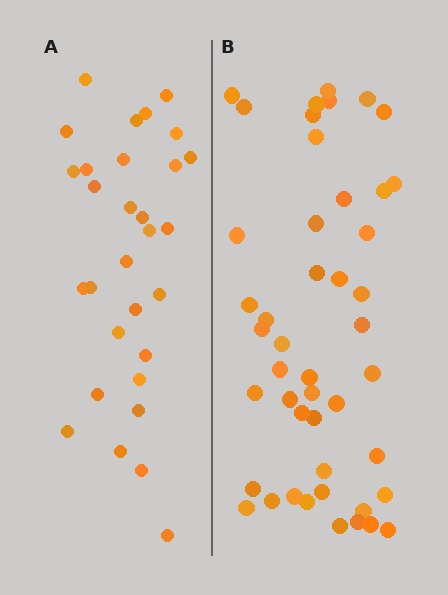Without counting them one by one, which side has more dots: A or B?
Region B (the right region) has more dots.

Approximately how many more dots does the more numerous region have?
Region B has approximately 15 more dots than region A.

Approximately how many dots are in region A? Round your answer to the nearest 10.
About 30 dots.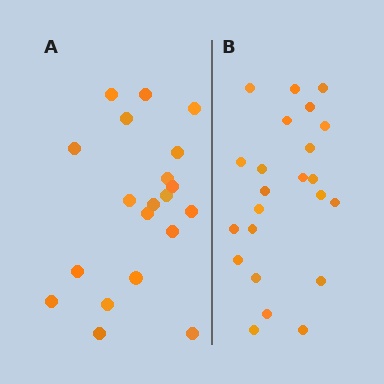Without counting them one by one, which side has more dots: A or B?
Region B (the right region) has more dots.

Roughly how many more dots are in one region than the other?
Region B has just a few more — roughly 2 or 3 more dots than region A.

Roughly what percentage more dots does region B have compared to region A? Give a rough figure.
About 15% more.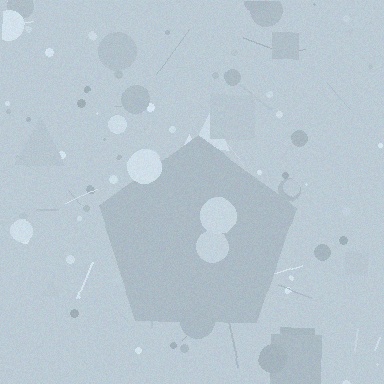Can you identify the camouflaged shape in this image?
The camouflaged shape is a pentagon.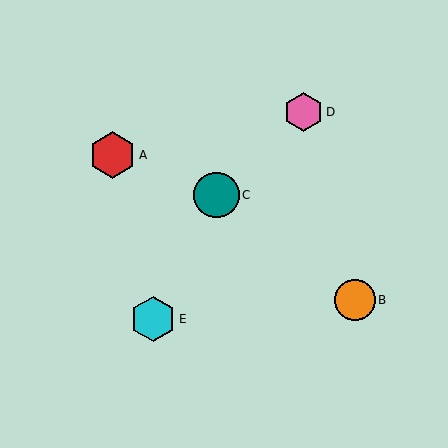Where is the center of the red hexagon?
The center of the red hexagon is at (113, 155).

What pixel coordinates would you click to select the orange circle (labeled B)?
Click at (355, 300) to select the orange circle B.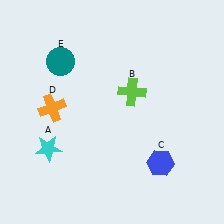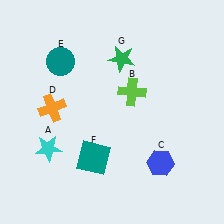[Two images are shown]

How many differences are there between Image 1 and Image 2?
There are 2 differences between the two images.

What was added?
A teal square (F), a green star (G) were added in Image 2.